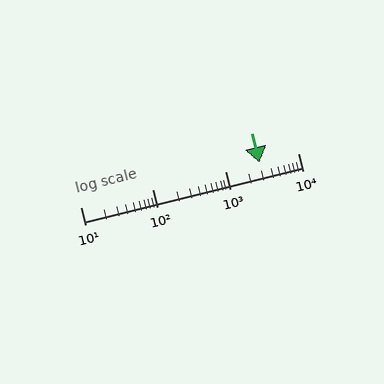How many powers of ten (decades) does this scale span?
The scale spans 3 decades, from 10 to 10000.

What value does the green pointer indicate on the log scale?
The pointer indicates approximately 3000.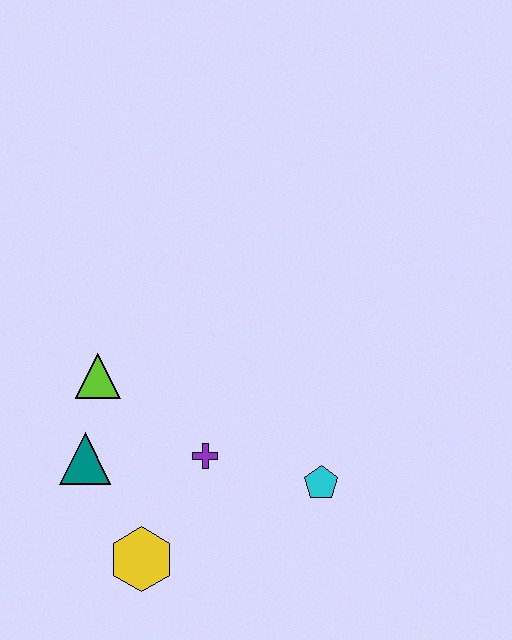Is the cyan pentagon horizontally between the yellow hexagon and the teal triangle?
No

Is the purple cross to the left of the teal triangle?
No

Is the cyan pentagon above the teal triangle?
No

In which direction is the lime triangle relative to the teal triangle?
The lime triangle is above the teal triangle.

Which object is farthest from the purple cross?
The lime triangle is farthest from the purple cross.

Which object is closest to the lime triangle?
The teal triangle is closest to the lime triangle.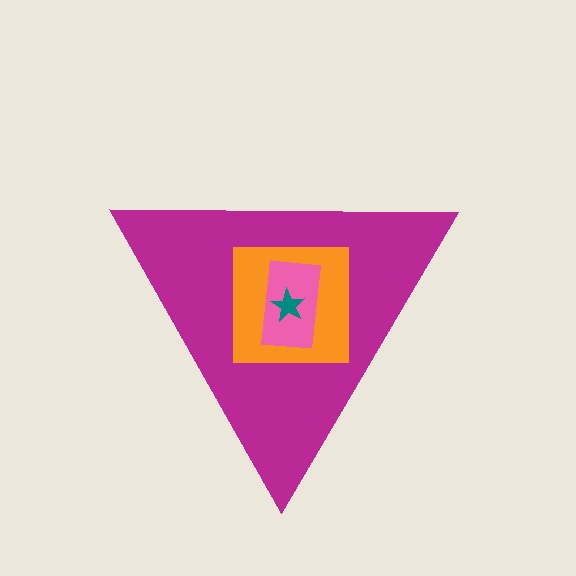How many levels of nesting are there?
4.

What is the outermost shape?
The magenta triangle.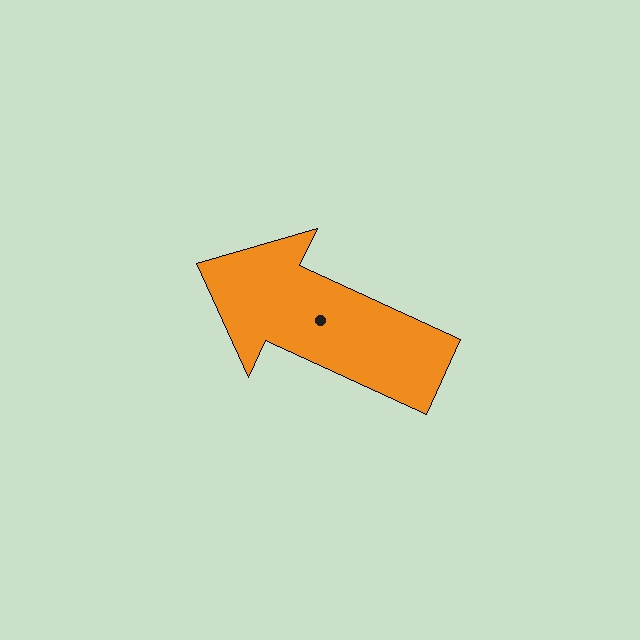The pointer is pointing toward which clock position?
Roughly 10 o'clock.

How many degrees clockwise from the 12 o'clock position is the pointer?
Approximately 295 degrees.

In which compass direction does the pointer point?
Northwest.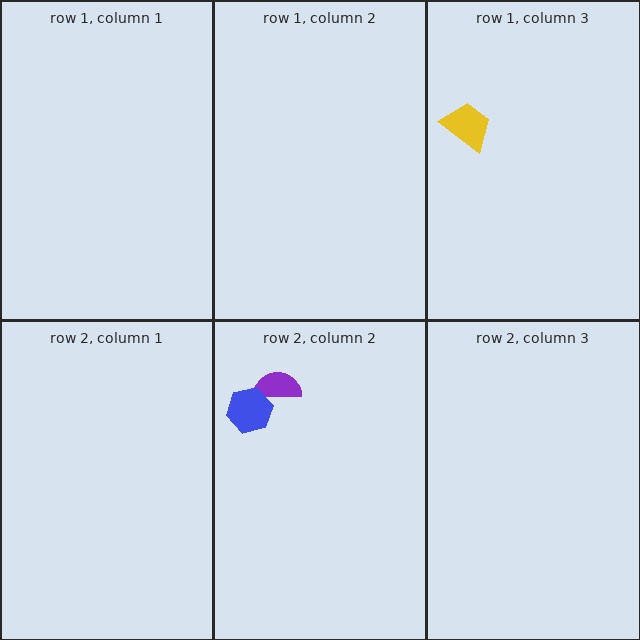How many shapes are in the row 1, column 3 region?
1.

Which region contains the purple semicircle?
The row 2, column 2 region.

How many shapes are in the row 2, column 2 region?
2.